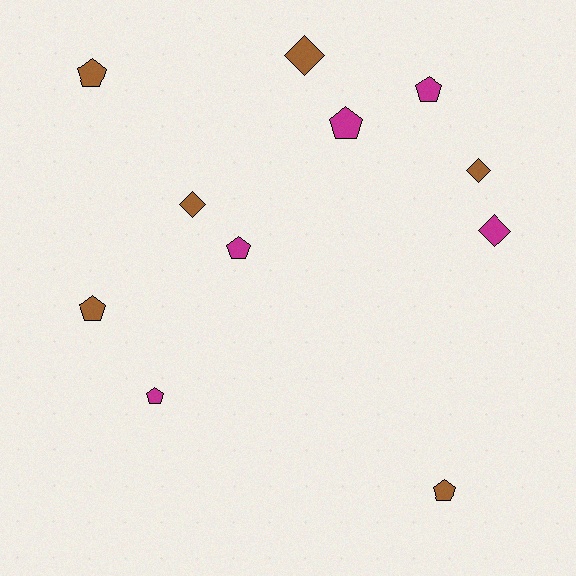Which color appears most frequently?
Brown, with 6 objects.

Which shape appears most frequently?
Pentagon, with 7 objects.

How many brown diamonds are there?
There are 3 brown diamonds.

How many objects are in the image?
There are 11 objects.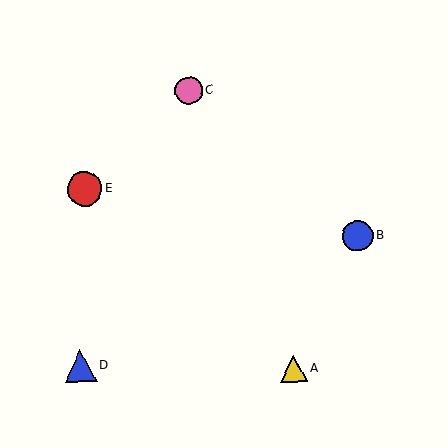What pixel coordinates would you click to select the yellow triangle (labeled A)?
Click at (294, 369) to select the yellow triangle A.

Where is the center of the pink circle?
The center of the pink circle is at (189, 90).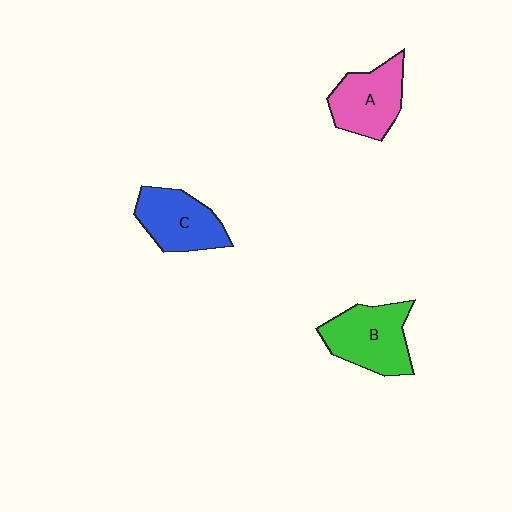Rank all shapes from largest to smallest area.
From largest to smallest: B (green), C (blue), A (pink).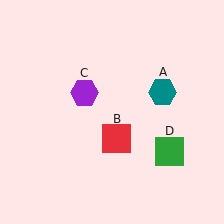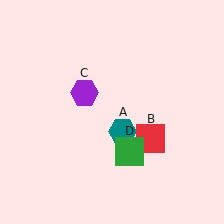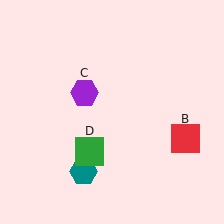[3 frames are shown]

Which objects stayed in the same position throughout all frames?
Purple hexagon (object C) remained stationary.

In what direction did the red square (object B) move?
The red square (object B) moved right.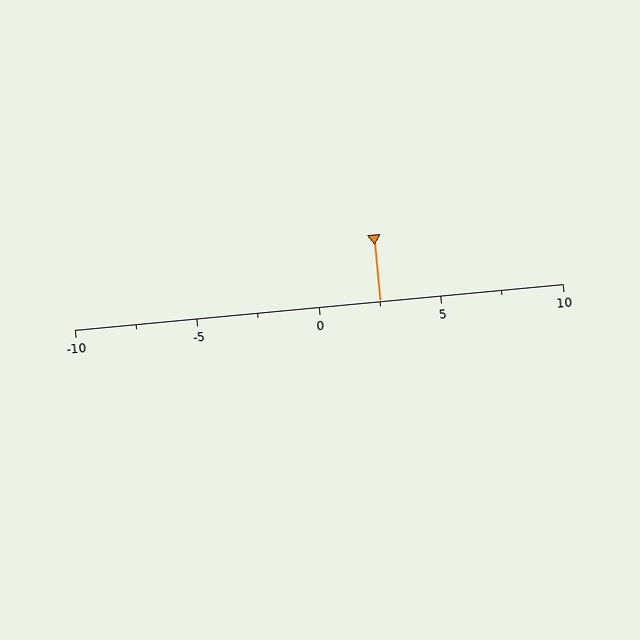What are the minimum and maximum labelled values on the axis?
The axis runs from -10 to 10.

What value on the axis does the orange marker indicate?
The marker indicates approximately 2.5.